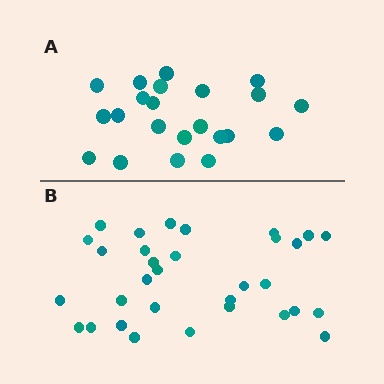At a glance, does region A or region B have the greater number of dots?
Region B (the bottom region) has more dots.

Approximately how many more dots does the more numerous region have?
Region B has roughly 10 or so more dots than region A.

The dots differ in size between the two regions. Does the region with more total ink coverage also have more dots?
No. Region A has more total ink coverage because its dots are larger, but region B actually contains more individual dots. Total area can be misleading — the number of items is what matters here.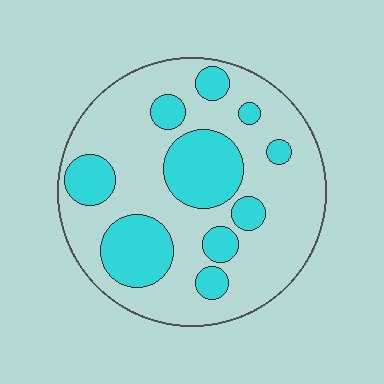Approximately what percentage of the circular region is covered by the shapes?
Approximately 30%.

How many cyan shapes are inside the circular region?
10.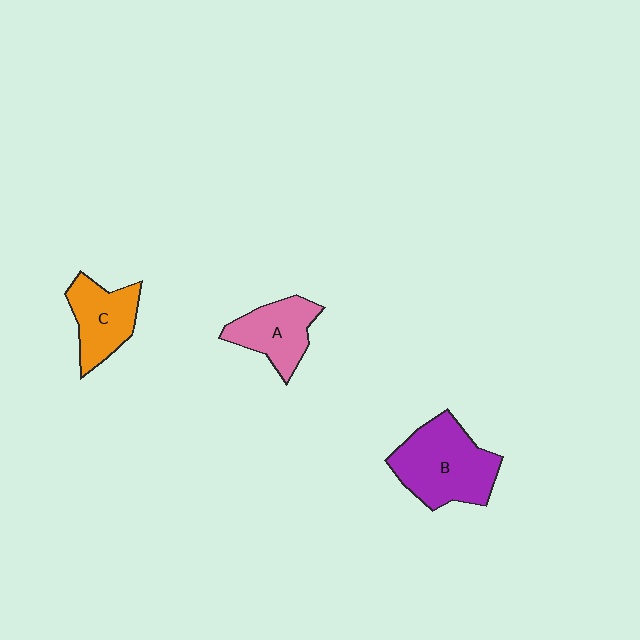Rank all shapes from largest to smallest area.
From largest to smallest: B (purple), C (orange), A (pink).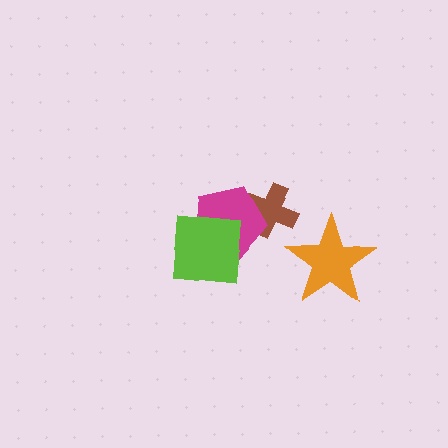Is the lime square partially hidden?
No, no other shape covers it.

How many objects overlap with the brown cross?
1 object overlaps with the brown cross.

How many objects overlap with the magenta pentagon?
2 objects overlap with the magenta pentagon.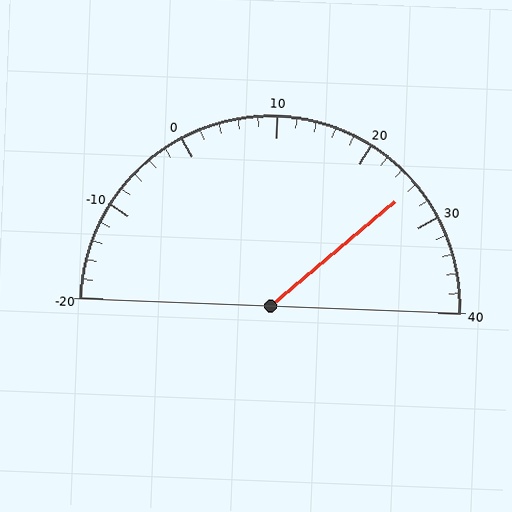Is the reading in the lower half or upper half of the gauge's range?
The reading is in the upper half of the range (-20 to 40).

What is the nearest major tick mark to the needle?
The nearest major tick mark is 30.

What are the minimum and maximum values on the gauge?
The gauge ranges from -20 to 40.